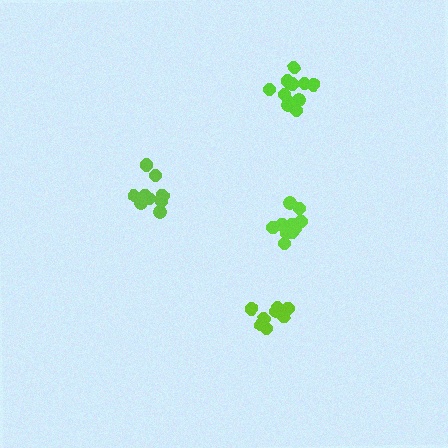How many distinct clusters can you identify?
There are 4 distinct clusters.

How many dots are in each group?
Group 1: 10 dots, Group 2: 11 dots, Group 3: 9 dots, Group 4: 13 dots (43 total).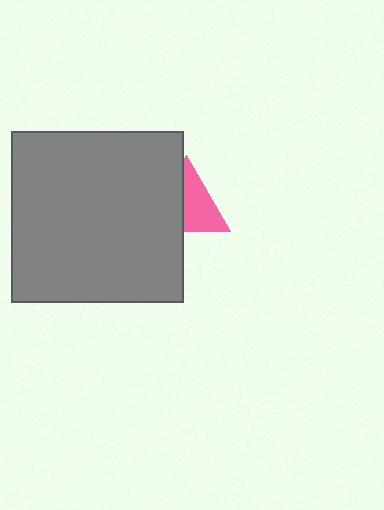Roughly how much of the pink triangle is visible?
About half of it is visible (roughly 57%).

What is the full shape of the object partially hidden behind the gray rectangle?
The partially hidden object is a pink triangle.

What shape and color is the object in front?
The object in front is a gray rectangle.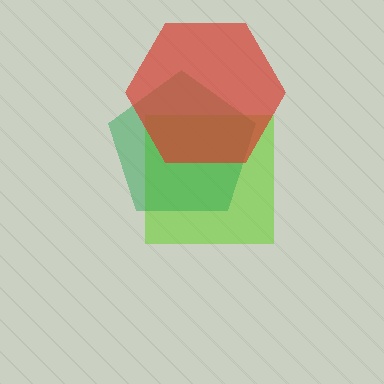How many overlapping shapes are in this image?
There are 3 overlapping shapes in the image.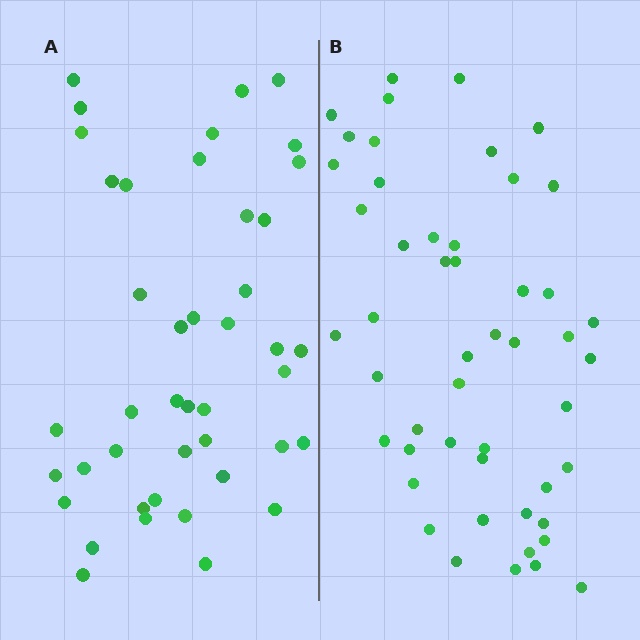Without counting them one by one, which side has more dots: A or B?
Region B (the right region) has more dots.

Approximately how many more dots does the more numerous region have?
Region B has roughly 8 or so more dots than region A.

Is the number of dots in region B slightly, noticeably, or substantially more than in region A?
Region B has only slightly more — the two regions are fairly close. The ratio is roughly 1.2 to 1.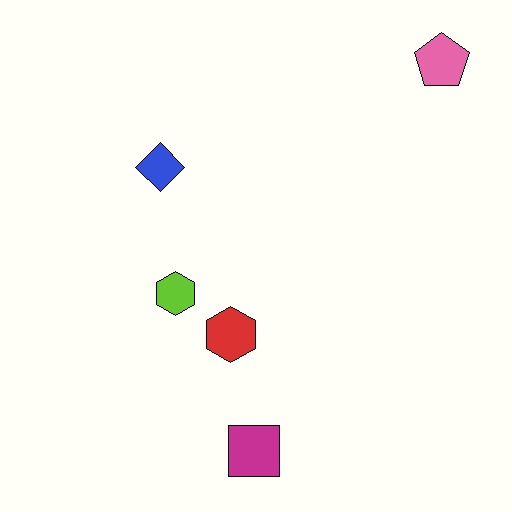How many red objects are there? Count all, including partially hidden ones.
There is 1 red object.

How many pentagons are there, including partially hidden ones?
There is 1 pentagon.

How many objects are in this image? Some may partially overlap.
There are 5 objects.